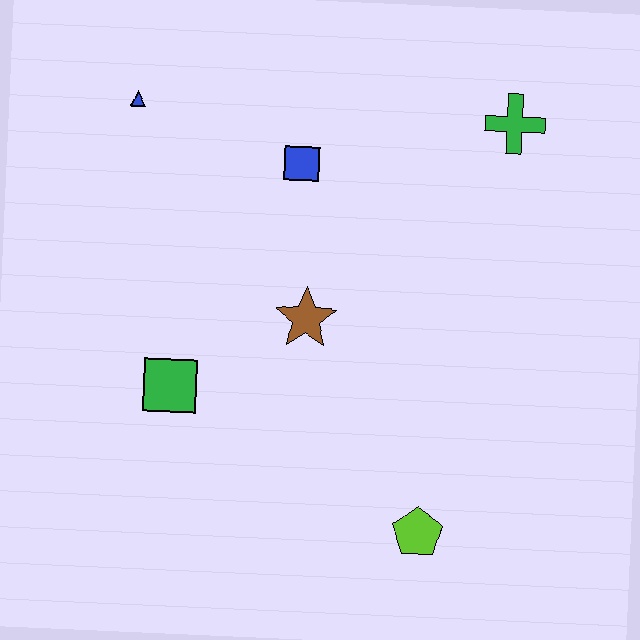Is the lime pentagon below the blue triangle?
Yes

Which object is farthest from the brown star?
The green cross is farthest from the brown star.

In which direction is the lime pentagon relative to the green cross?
The lime pentagon is below the green cross.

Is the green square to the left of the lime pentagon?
Yes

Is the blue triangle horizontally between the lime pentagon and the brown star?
No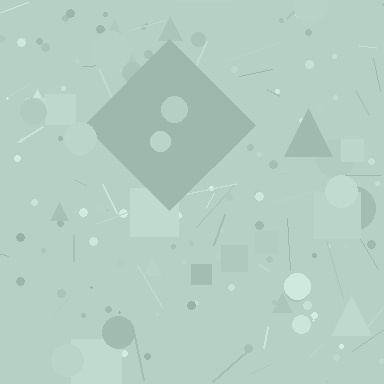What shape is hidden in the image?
A diamond is hidden in the image.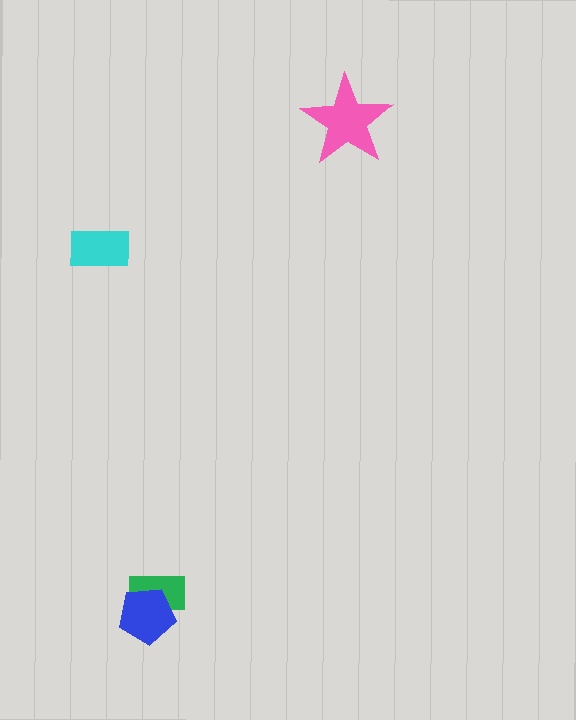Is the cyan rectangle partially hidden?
No, no other shape covers it.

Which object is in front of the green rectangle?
The blue pentagon is in front of the green rectangle.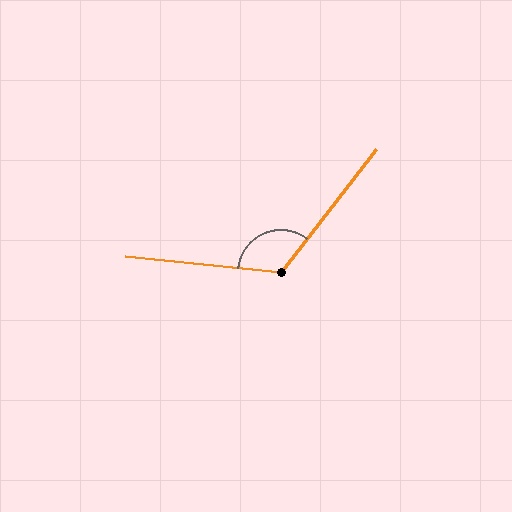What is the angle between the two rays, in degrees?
Approximately 122 degrees.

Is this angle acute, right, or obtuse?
It is obtuse.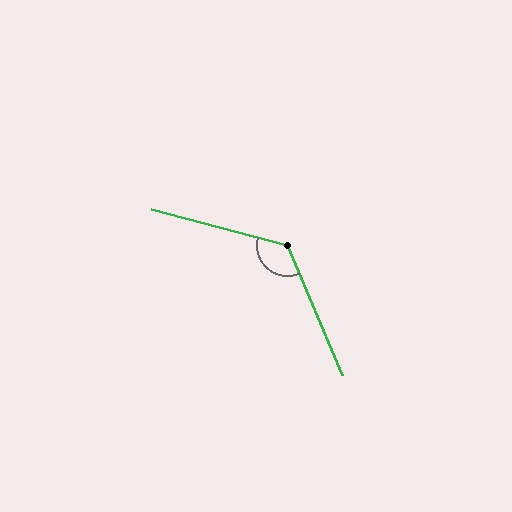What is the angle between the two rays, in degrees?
Approximately 128 degrees.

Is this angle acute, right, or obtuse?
It is obtuse.